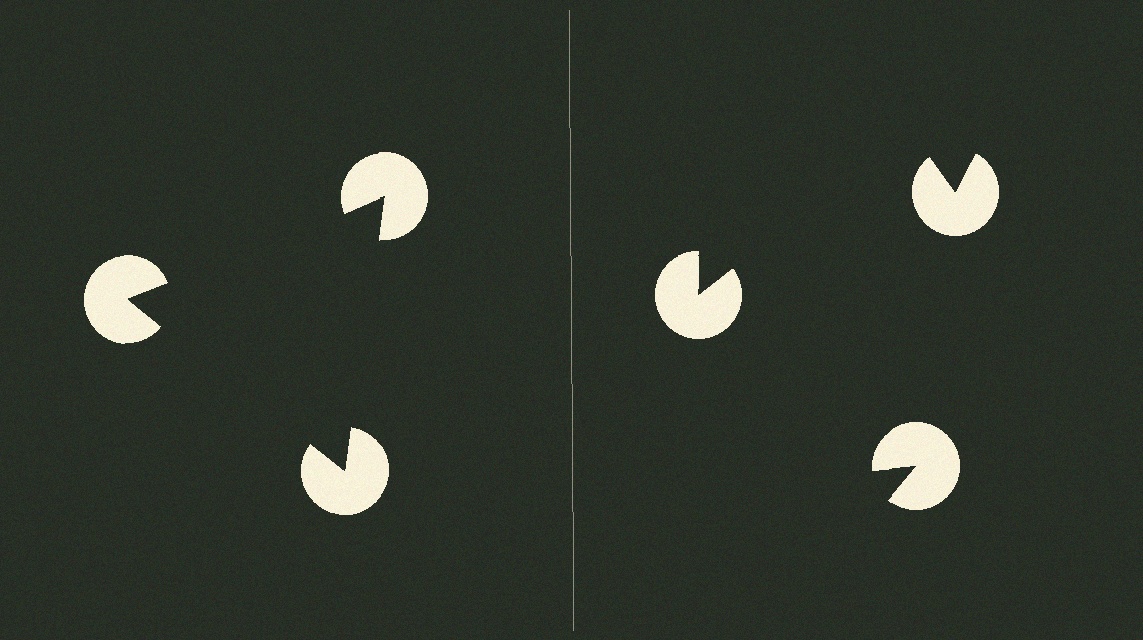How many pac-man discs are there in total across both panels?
6 — 3 on each side.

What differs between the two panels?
The pac-man discs are positioned identically on both sides; only the wedge orientations differ. On the left they align to a triangle; on the right they are misaligned.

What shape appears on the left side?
An illusory triangle.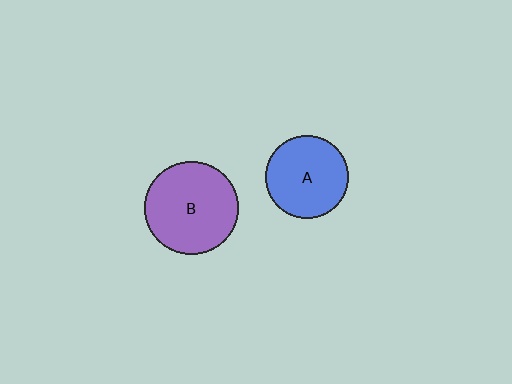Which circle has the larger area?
Circle B (purple).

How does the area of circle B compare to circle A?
Approximately 1.2 times.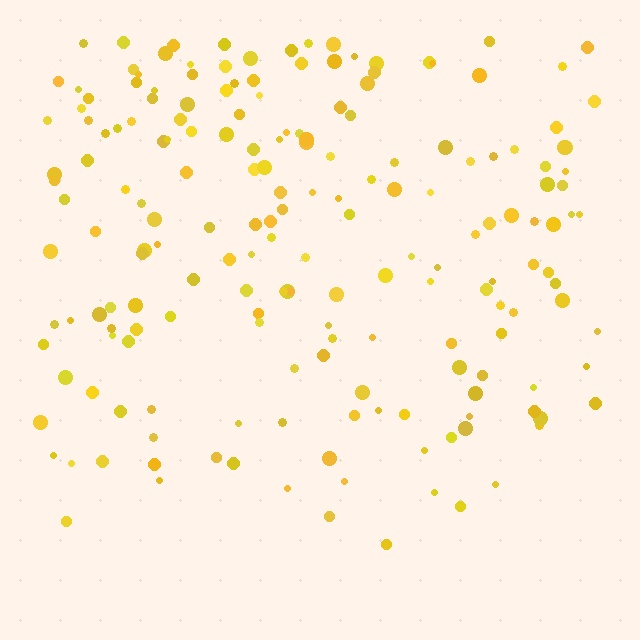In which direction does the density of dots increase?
From bottom to top, with the top side densest.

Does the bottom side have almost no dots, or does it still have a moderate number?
Still a moderate number, just noticeably fewer than the top.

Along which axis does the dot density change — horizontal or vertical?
Vertical.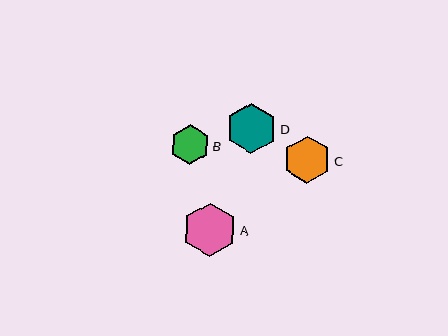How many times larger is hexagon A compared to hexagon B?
Hexagon A is approximately 1.4 times the size of hexagon B.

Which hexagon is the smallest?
Hexagon B is the smallest with a size of approximately 40 pixels.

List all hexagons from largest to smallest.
From largest to smallest: A, D, C, B.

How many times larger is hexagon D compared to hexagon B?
Hexagon D is approximately 1.3 times the size of hexagon B.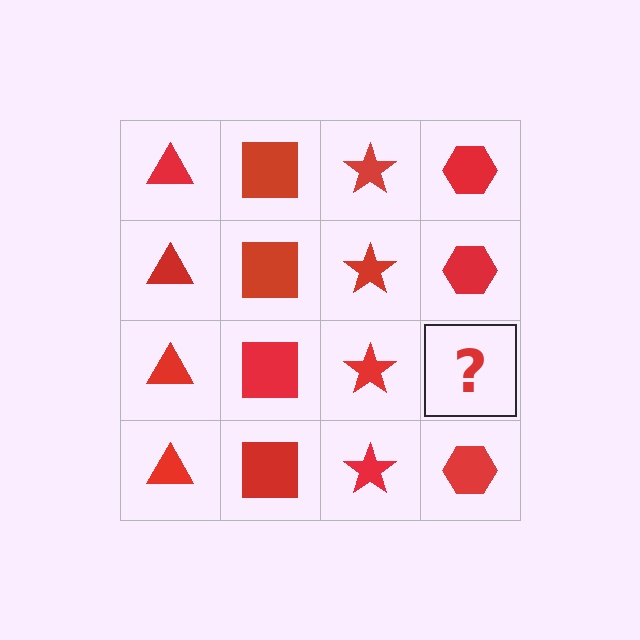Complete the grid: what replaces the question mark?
The question mark should be replaced with a red hexagon.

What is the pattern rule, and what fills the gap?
The rule is that each column has a consistent shape. The gap should be filled with a red hexagon.